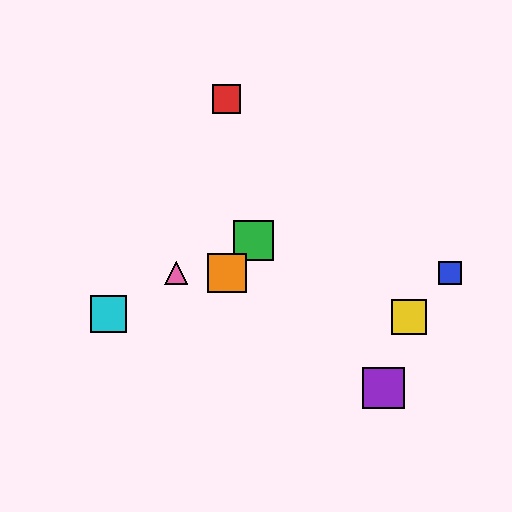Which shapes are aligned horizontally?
The blue square, the orange square, the pink triangle are aligned horizontally.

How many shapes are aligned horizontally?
3 shapes (the blue square, the orange square, the pink triangle) are aligned horizontally.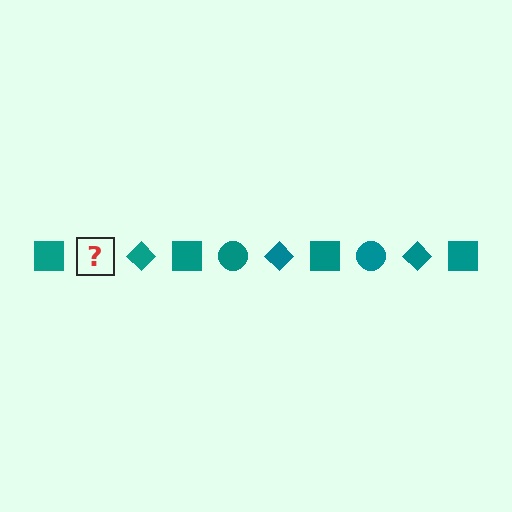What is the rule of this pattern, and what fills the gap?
The rule is that the pattern cycles through square, circle, diamond shapes in teal. The gap should be filled with a teal circle.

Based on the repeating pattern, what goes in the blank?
The blank should be a teal circle.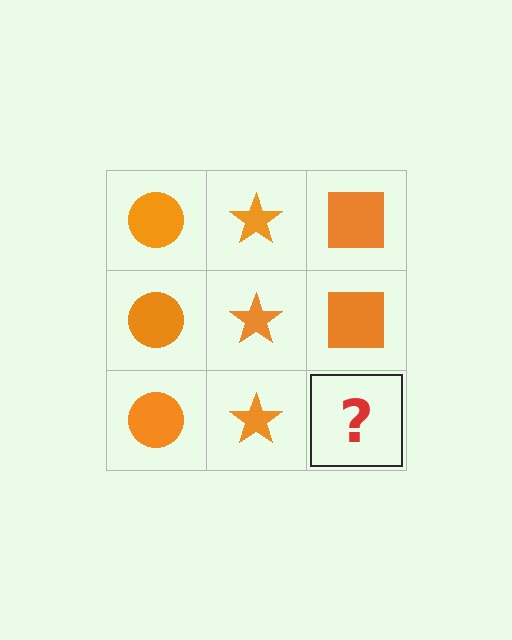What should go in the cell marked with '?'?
The missing cell should contain an orange square.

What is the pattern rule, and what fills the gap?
The rule is that each column has a consistent shape. The gap should be filled with an orange square.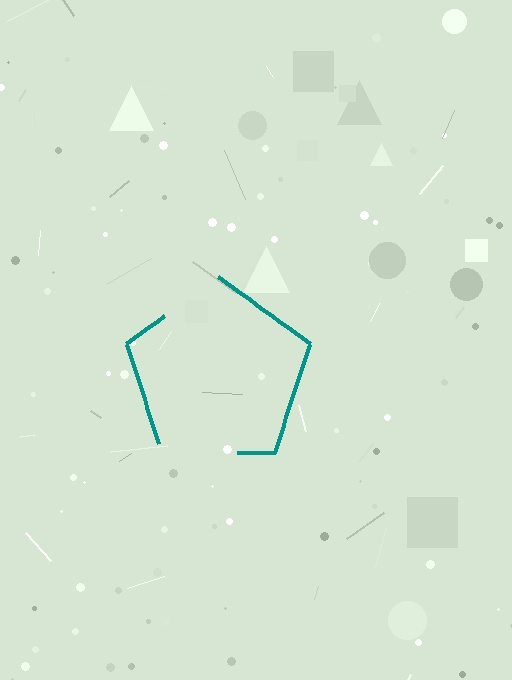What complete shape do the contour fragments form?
The contour fragments form a pentagon.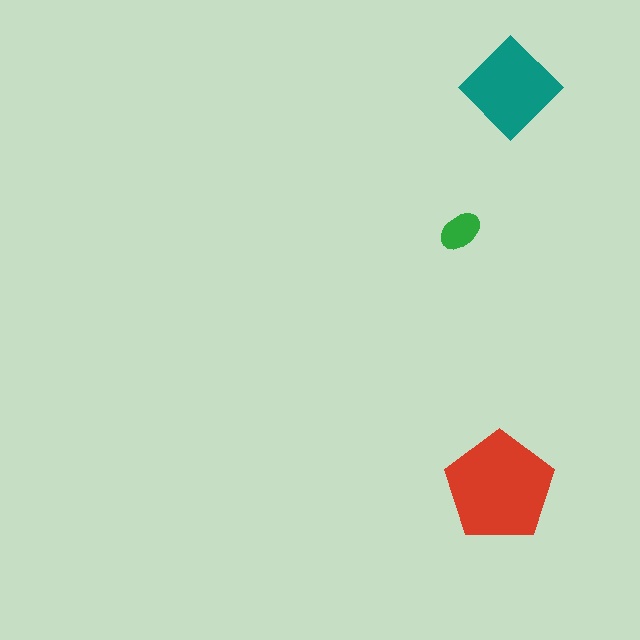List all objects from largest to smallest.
The red pentagon, the teal diamond, the green ellipse.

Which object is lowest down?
The red pentagon is bottommost.